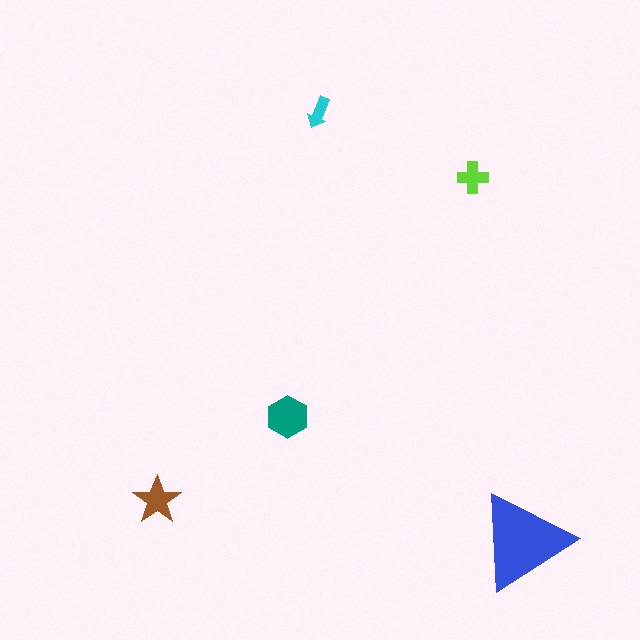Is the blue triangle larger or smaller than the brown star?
Larger.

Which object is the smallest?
The cyan arrow.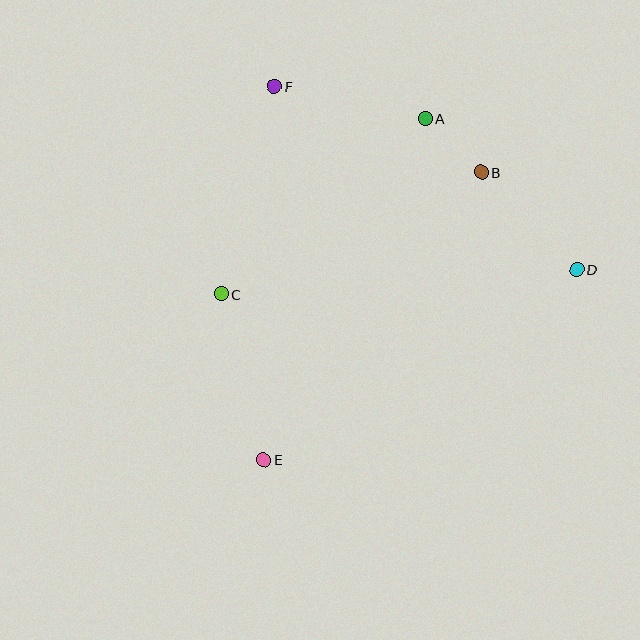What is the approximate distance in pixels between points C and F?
The distance between C and F is approximately 214 pixels.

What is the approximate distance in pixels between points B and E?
The distance between B and E is approximately 361 pixels.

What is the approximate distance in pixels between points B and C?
The distance between B and C is approximately 288 pixels.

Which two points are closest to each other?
Points A and B are closest to each other.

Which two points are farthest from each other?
Points A and E are farthest from each other.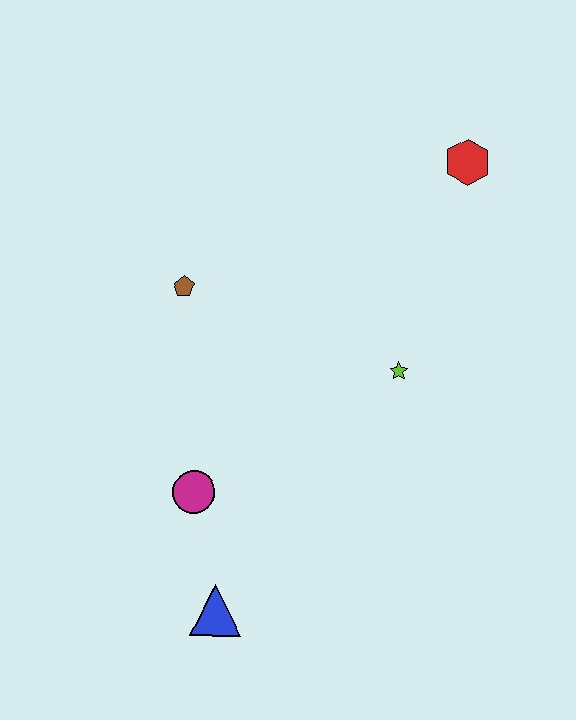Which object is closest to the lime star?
The red hexagon is closest to the lime star.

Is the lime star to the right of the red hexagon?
No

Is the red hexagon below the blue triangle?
No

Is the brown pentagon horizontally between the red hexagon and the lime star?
No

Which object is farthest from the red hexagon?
The blue triangle is farthest from the red hexagon.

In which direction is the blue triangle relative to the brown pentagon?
The blue triangle is below the brown pentagon.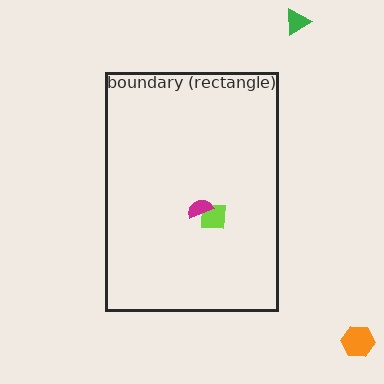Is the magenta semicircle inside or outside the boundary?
Inside.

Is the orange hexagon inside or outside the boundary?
Outside.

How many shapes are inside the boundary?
2 inside, 2 outside.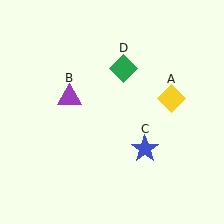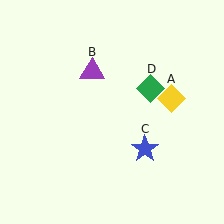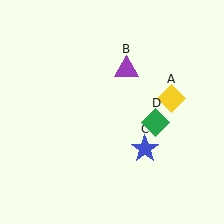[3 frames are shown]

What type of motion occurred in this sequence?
The purple triangle (object B), green diamond (object D) rotated clockwise around the center of the scene.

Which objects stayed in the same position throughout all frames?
Yellow diamond (object A) and blue star (object C) remained stationary.